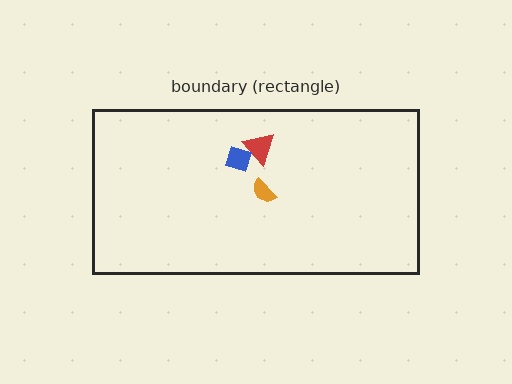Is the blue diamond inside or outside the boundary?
Inside.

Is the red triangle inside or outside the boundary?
Inside.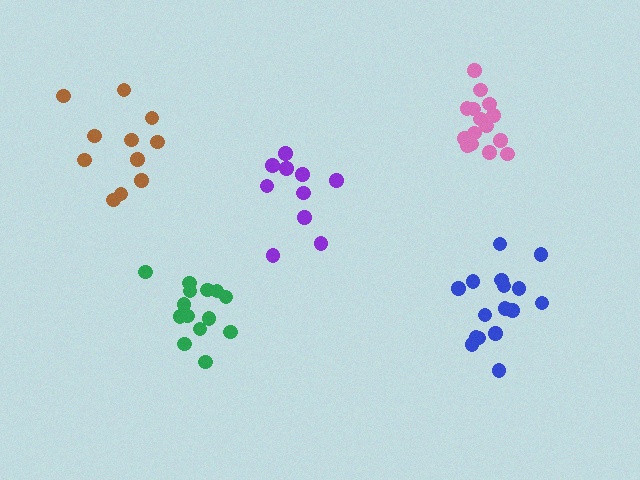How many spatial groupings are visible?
There are 5 spatial groupings.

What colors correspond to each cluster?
The clusters are colored: purple, blue, brown, pink, green.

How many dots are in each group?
Group 1: 10 dots, Group 2: 16 dots, Group 3: 11 dots, Group 4: 15 dots, Group 5: 14 dots (66 total).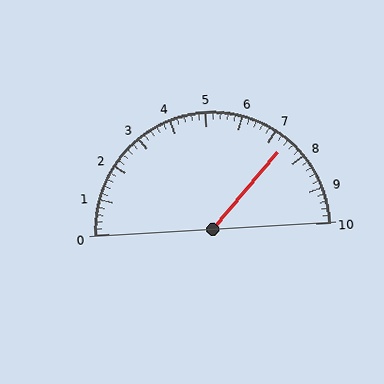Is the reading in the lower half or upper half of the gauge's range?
The reading is in the upper half of the range (0 to 10).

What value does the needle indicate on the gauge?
The needle indicates approximately 7.4.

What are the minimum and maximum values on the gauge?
The gauge ranges from 0 to 10.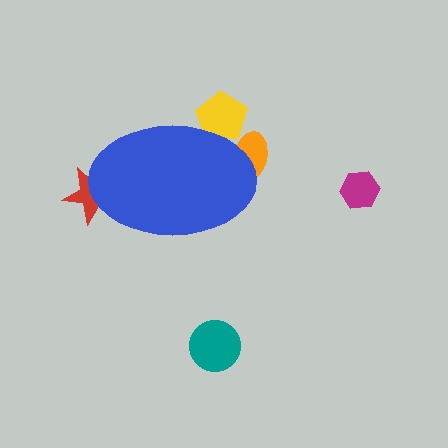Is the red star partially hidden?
Yes, the red star is partially hidden behind the blue ellipse.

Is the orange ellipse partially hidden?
Yes, the orange ellipse is partially hidden behind the blue ellipse.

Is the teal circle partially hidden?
No, the teal circle is fully visible.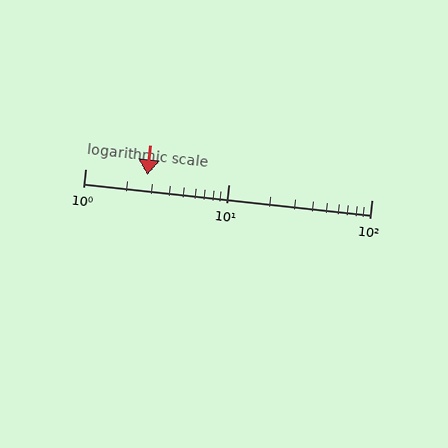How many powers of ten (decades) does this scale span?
The scale spans 2 decades, from 1 to 100.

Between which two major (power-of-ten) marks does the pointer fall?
The pointer is between 1 and 10.